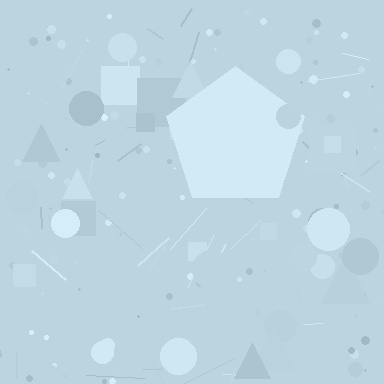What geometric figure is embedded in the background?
A pentagon is embedded in the background.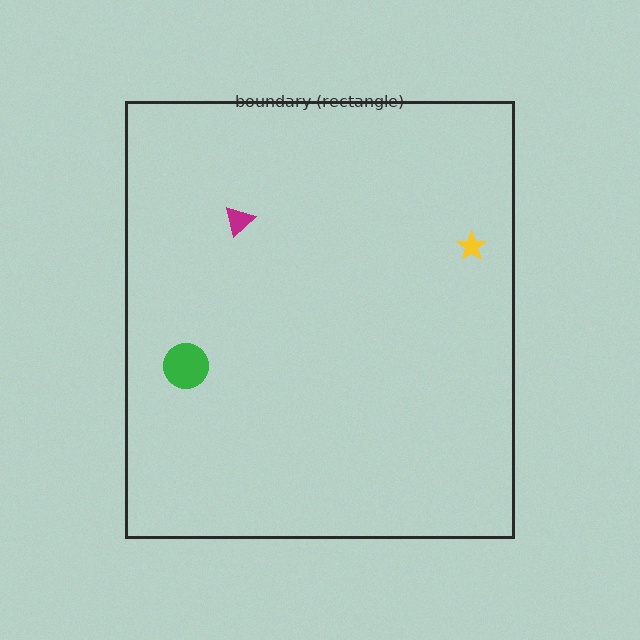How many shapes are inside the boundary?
3 inside, 0 outside.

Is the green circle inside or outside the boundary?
Inside.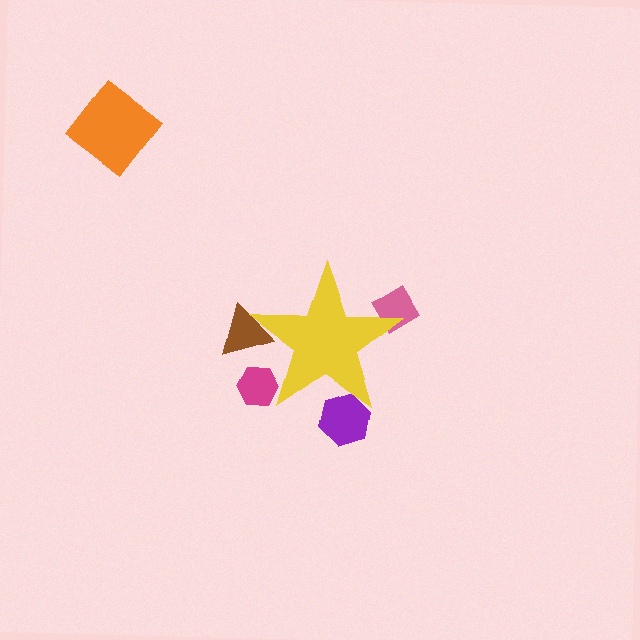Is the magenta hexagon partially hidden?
Yes, the magenta hexagon is partially hidden behind the yellow star.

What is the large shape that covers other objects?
A yellow star.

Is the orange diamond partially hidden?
No, the orange diamond is fully visible.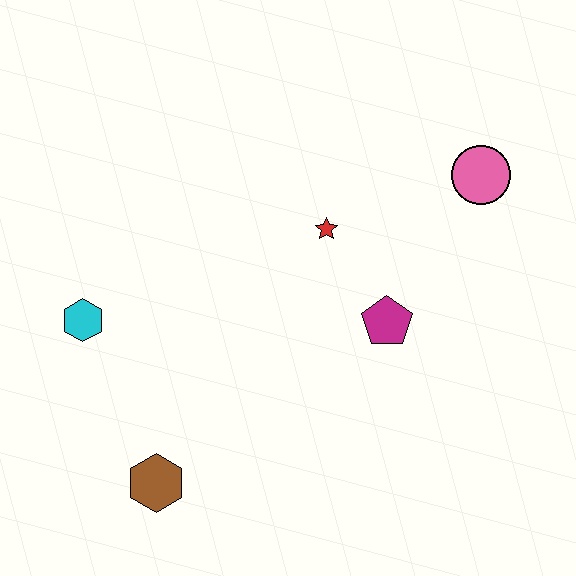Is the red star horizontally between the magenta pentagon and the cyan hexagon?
Yes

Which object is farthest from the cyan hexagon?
The pink circle is farthest from the cyan hexagon.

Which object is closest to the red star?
The magenta pentagon is closest to the red star.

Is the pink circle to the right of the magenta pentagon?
Yes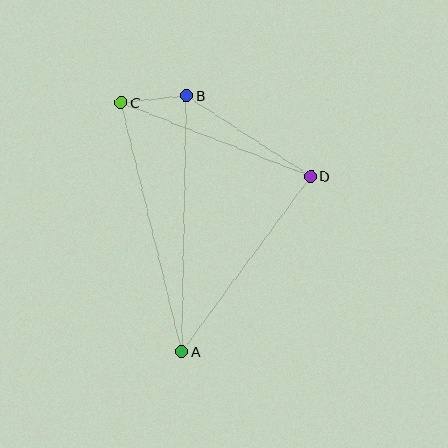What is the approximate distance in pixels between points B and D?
The distance between B and D is approximately 148 pixels.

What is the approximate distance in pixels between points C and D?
The distance between C and D is approximately 203 pixels.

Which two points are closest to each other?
Points B and C are closest to each other.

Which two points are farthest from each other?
Points A and C are farthest from each other.